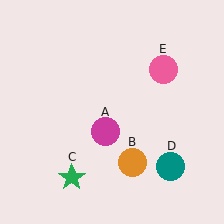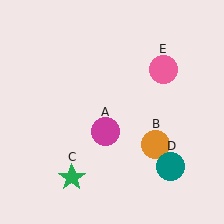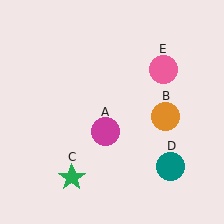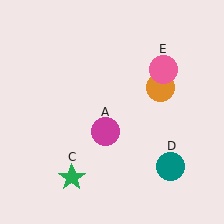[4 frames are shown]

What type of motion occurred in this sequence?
The orange circle (object B) rotated counterclockwise around the center of the scene.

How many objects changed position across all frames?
1 object changed position: orange circle (object B).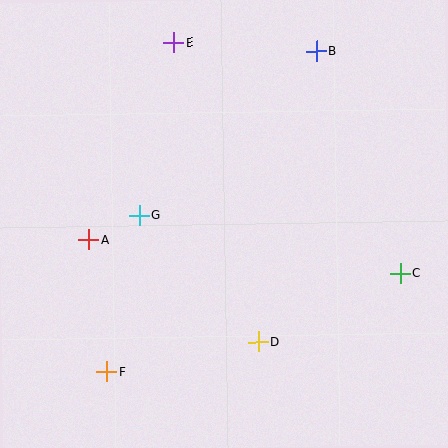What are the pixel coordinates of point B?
Point B is at (317, 51).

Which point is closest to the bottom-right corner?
Point C is closest to the bottom-right corner.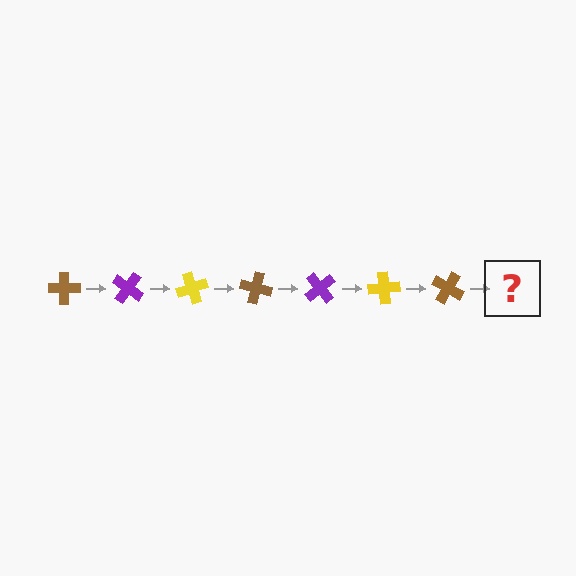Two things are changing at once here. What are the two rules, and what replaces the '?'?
The two rules are that it rotates 35 degrees each step and the color cycles through brown, purple, and yellow. The '?' should be a purple cross, rotated 245 degrees from the start.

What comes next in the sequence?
The next element should be a purple cross, rotated 245 degrees from the start.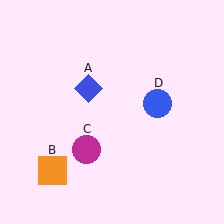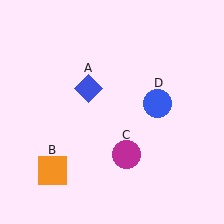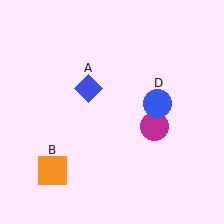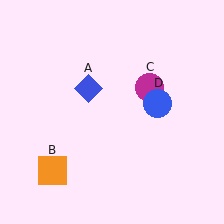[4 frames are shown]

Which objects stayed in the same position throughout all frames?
Blue diamond (object A) and orange square (object B) and blue circle (object D) remained stationary.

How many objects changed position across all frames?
1 object changed position: magenta circle (object C).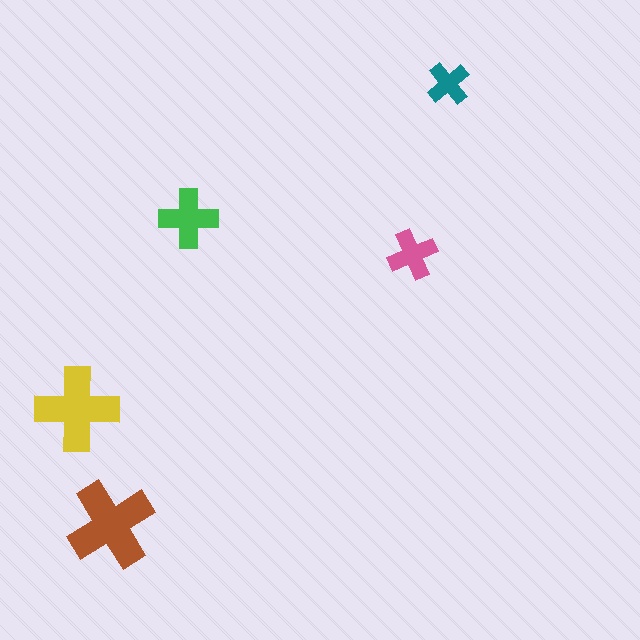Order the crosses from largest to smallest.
the brown one, the yellow one, the green one, the pink one, the teal one.